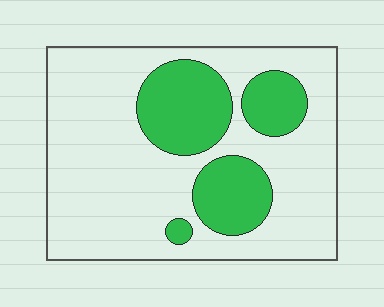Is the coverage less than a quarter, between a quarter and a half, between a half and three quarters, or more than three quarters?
Between a quarter and a half.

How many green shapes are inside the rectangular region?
4.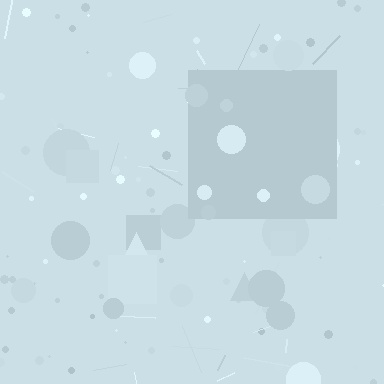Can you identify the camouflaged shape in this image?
The camouflaged shape is a square.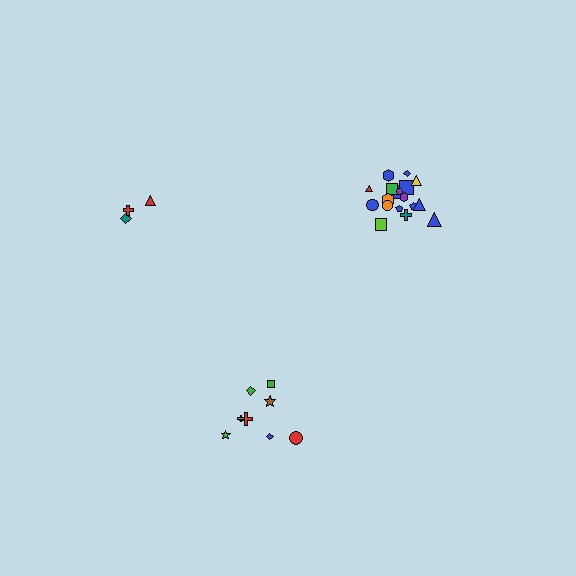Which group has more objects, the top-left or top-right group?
The top-right group.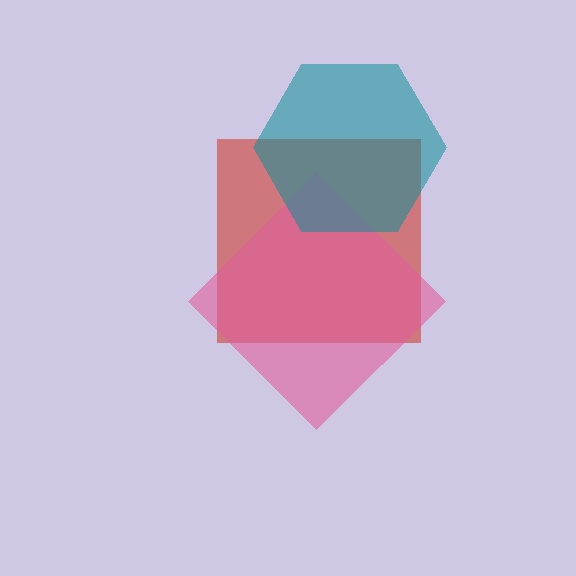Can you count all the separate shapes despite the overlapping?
Yes, there are 3 separate shapes.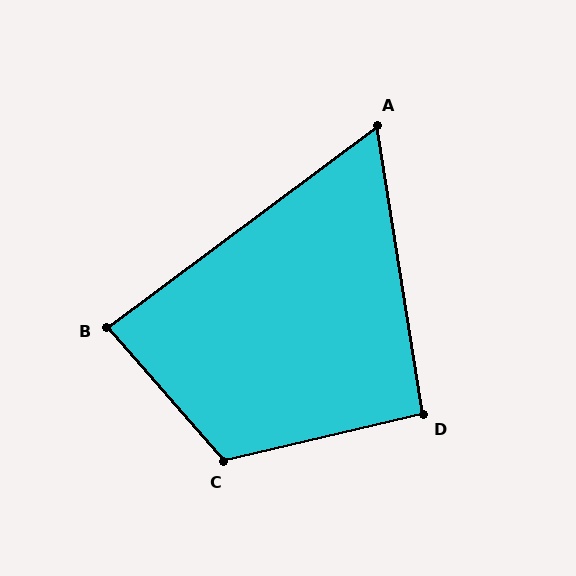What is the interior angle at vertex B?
Approximately 86 degrees (approximately right).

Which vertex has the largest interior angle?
C, at approximately 118 degrees.